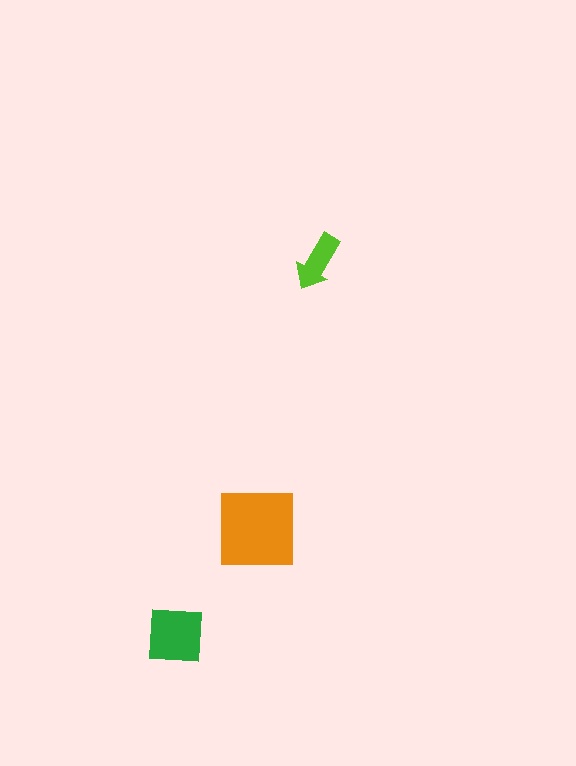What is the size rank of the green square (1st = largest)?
2nd.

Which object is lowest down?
The green square is bottommost.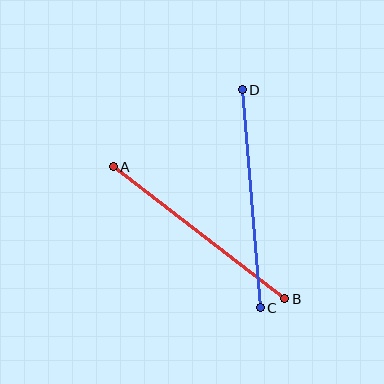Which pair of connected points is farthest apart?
Points C and D are farthest apart.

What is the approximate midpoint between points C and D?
The midpoint is at approximately (251, 199) pixels.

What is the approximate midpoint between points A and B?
The midpoint is at approximately (199, 233) pixels.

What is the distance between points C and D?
The distance is approximately 219 pixels.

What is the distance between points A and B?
The distance is approximately 217 pixels.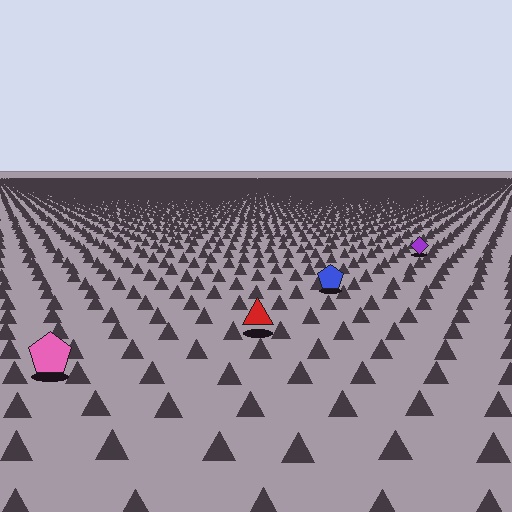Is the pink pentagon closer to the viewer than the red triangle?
Yes. The pink pentagon is closer — you can tell from the texture gradient: the ground texture is coarser near it.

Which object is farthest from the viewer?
The purple diamond is farthest from the viewer. It appears smaller and the ground texture around it is denser.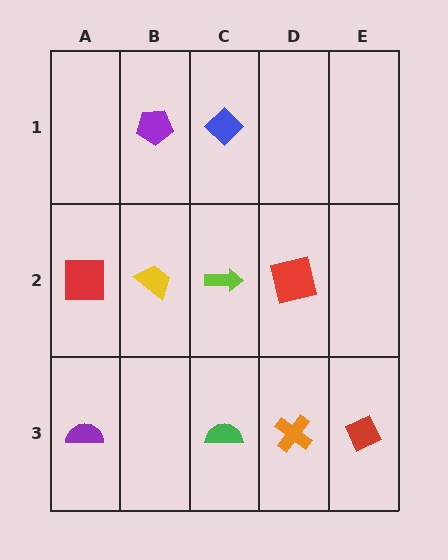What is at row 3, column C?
A green semicircle.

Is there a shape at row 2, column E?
No, that cell is empty.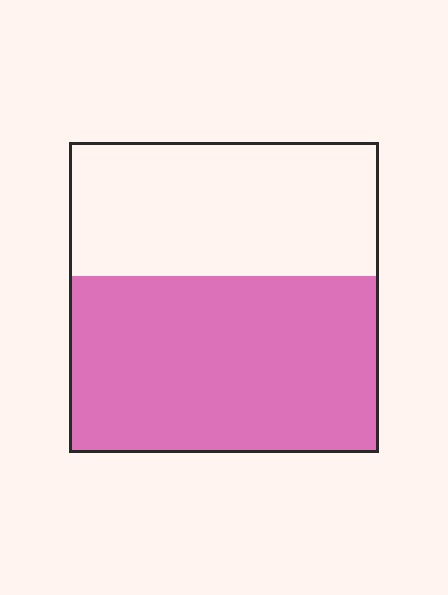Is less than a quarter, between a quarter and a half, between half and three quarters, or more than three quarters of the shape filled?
Between half and three quarters.